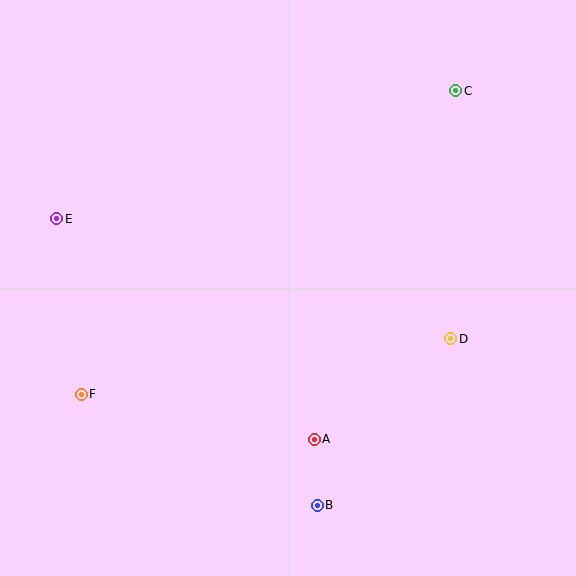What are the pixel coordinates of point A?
Point A is at (314, 439).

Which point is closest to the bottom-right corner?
Point D is closest to the bottom-right corner.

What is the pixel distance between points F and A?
The distance between F and A is 237 pixels.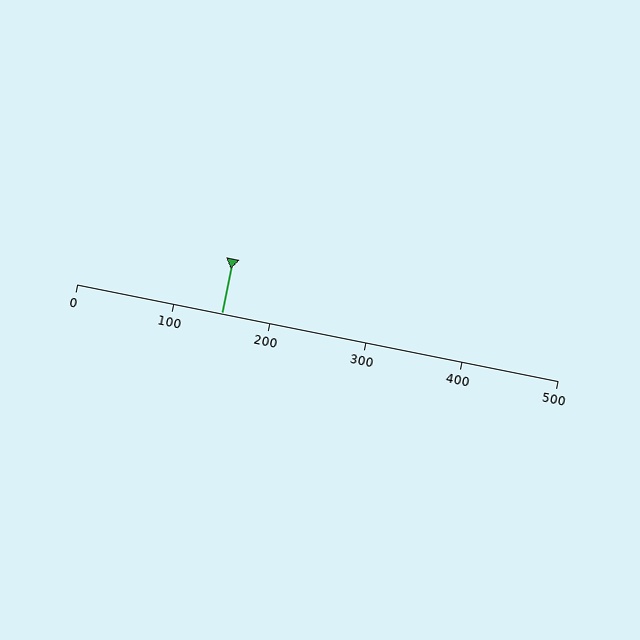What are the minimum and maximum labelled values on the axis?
The axis runs from 0 to 500.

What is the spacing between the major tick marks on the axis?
The major ticks are spaced 100 apart.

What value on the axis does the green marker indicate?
The marker indicates approximately 150.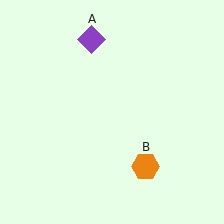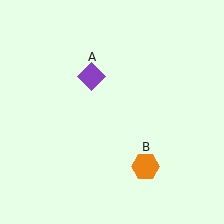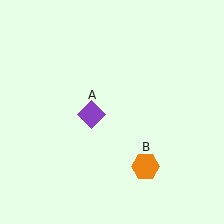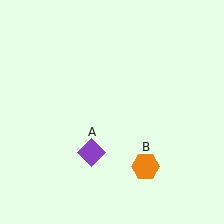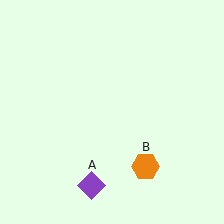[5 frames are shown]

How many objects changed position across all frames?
1 object changed position: purple diamond (object A).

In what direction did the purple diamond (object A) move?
The purple diamond (object A) moved down.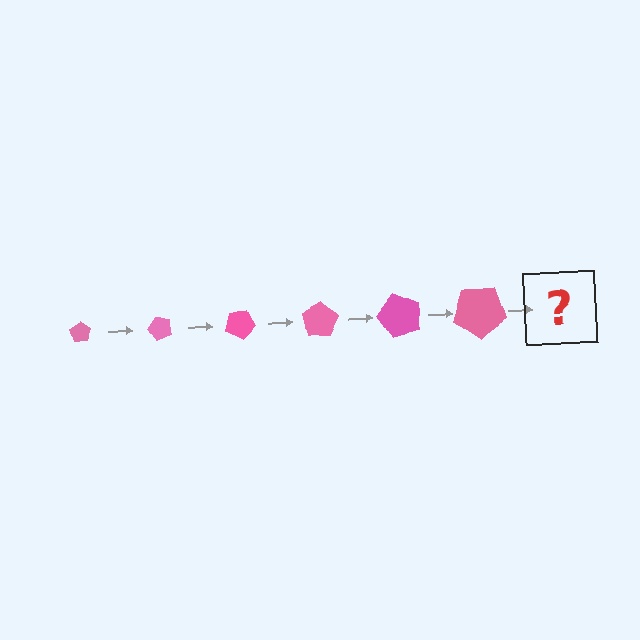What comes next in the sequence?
The next element should be a pentagon, larger than the previous one and rotated 300 degrees from the start.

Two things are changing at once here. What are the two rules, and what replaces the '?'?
The two rules are that the pentagon grows larger each step and it rotates 50 degrees each step. The '?' should be a pentagon, larger than the previous one and rotated 300 degrees from the start.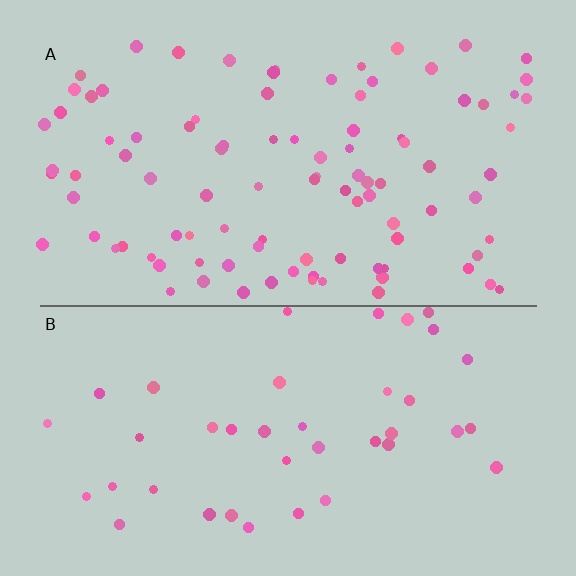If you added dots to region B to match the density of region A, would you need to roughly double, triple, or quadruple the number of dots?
Approximately double.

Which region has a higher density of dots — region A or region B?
A (the top).